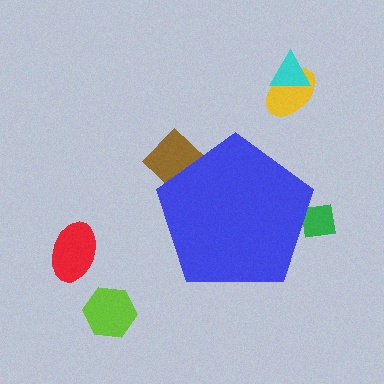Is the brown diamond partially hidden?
Yes, the brown diamond is partially hidden behind the blue pentagon.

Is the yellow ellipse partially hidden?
No, the yellow ellipse is fully visible.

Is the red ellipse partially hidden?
No, the red ellipse is fully visible.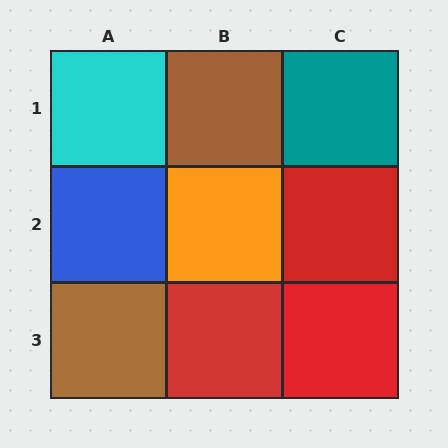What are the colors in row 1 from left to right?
Cyan, brown, teal.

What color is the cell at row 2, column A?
Blue.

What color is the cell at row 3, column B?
Red.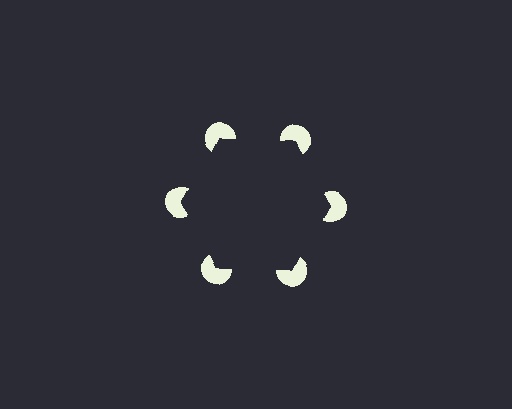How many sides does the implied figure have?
6 sides.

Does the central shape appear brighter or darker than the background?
It typically appears slightly darker than the background, even though no actual brightness change is drawn.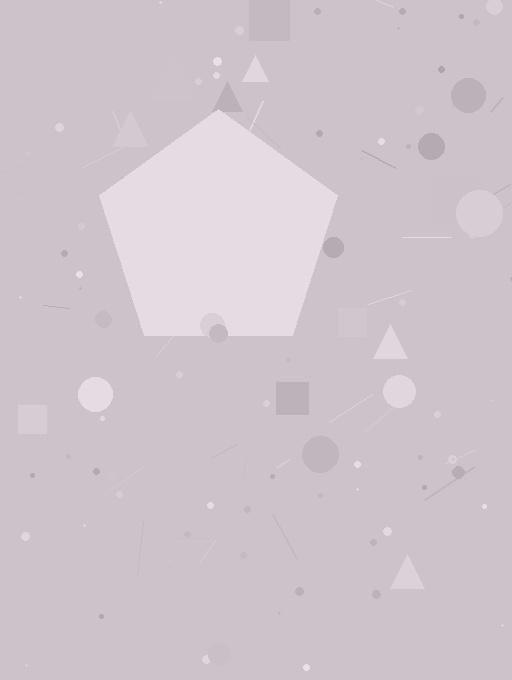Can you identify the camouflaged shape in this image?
The camouflaged shape is a pentagon.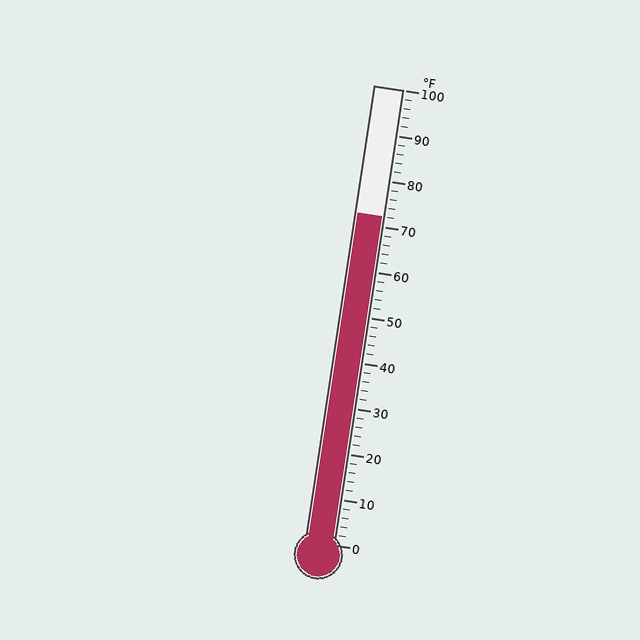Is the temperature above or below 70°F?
The temperature is above 70°F.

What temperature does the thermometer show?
The thermometer shows approximately 72°F.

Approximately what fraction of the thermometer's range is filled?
The thermometer is filled to approximately 70% of its range.